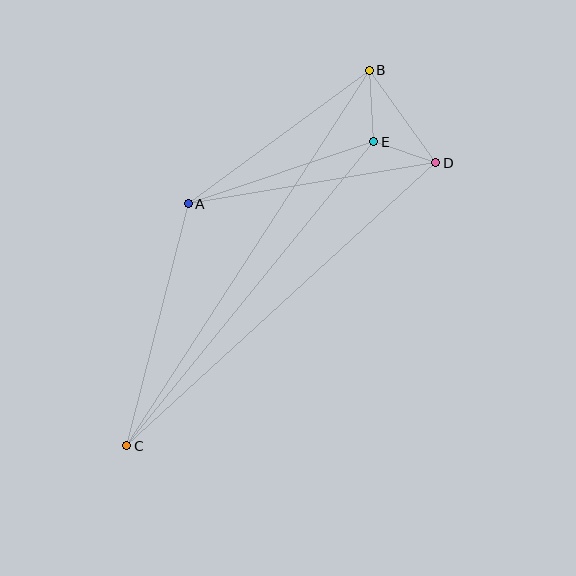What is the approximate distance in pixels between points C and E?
The distance between C and E is approximately 392 pixels.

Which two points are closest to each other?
Points D and E are closest to each other.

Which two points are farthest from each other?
Points B and C are farthest from each other.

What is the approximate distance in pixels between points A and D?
The distance between A and D is approximately 251 pixels.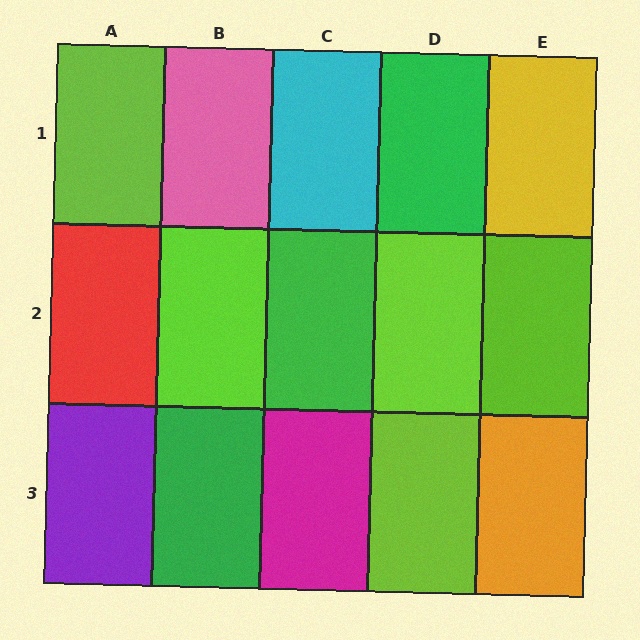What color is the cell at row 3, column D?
Lime.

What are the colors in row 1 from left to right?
Lime, pink, cyan, green, yellow.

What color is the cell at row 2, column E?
Lime.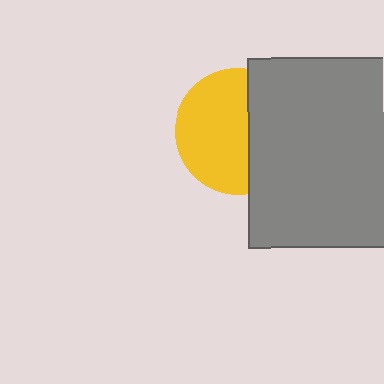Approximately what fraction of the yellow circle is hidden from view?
Roughly 41% of the yellow circle is hidden behind the gray rectangle.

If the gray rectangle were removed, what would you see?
You would see the complete yellow circle.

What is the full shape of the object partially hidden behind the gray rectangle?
The partially hidden object is a yellow circle.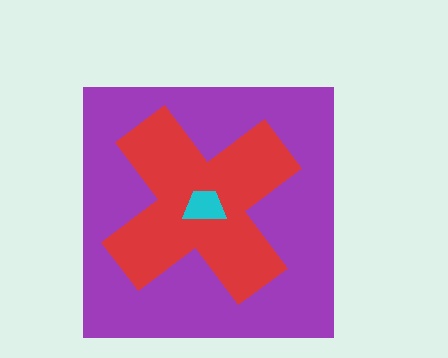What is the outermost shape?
The purple square.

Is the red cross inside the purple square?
Yes.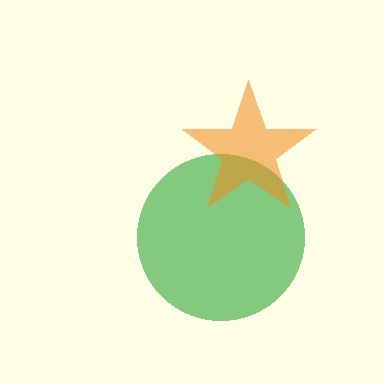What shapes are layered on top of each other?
The layered shapes are: a green circle, an orange star.